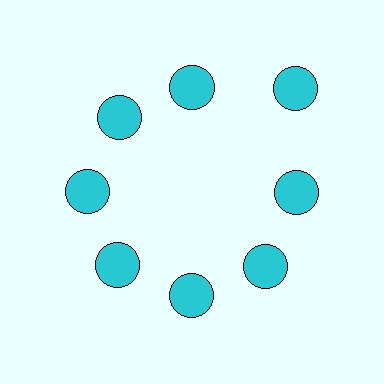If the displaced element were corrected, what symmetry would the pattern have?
It would have 8-fold rotational symmetry — the pattern would map onto itself every 45 degrees.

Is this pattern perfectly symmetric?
No. The 8 cyan circles are arranged in a ring, but one element near the 2 o'clock position is pushed outward from the center, breaking the 8-fold rotational symmetry.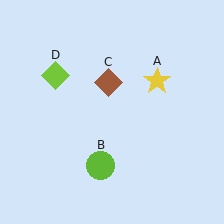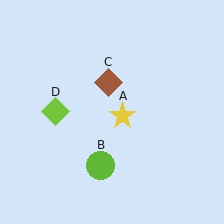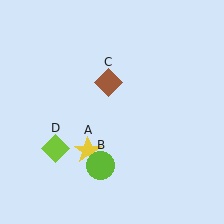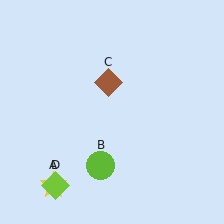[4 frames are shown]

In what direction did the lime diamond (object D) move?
The lime diamond (object D) moved down.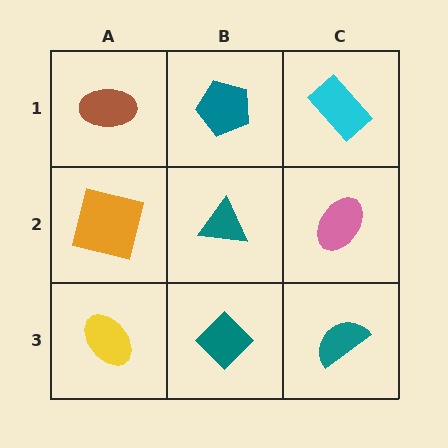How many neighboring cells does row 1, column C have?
2.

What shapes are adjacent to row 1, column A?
An orange square (row 2, column A), a teal pentagon (row 1, column B).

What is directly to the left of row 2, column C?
A teal triangle.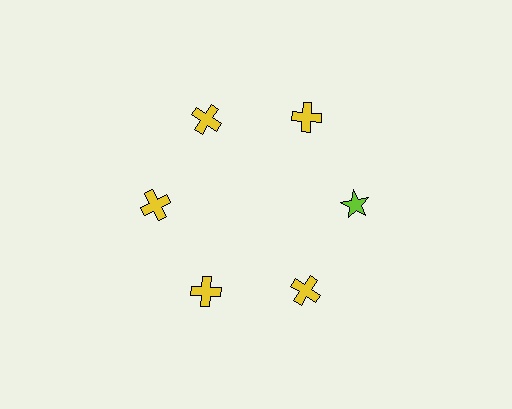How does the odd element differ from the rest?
It differs in both color (lime instead of yellow) and shape (star instead of cross).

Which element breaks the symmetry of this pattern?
The lime star at roughly the 3 o'clock position breaks the symmetry. All other shapes are yellow crosses.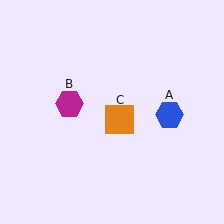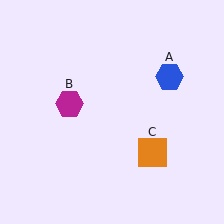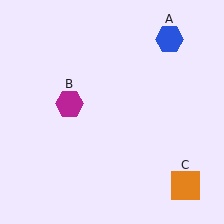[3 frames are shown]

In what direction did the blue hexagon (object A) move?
The blue hexagon (object A) moved up.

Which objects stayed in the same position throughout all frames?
Magenta hexagon (object B) remained stationary.